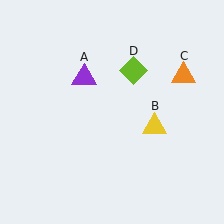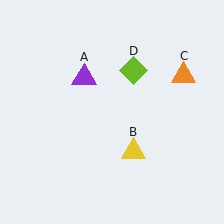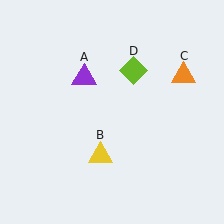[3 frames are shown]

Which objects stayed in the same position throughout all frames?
Purple triangle (object A) and orange triangle (object C) and lime diamond (object D) remained stationary.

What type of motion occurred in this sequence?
The yellow triangle (object B) rotated clockwise around the center of the scene.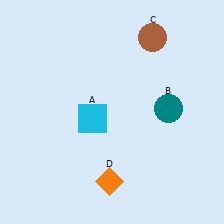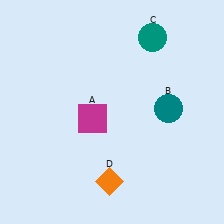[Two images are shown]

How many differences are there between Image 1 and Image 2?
There are 2 differences between the two images.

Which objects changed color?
A changed from cyan to magenta. C changed from brown to teal.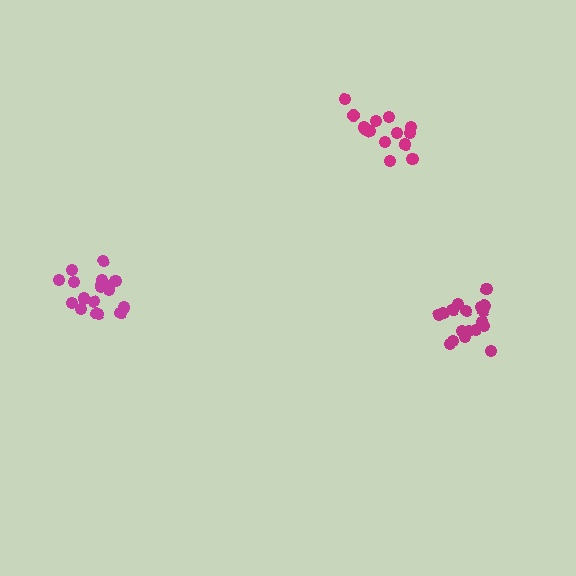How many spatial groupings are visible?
There are 3 spatial groupings.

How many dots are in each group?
Group 1: 18 dots, Group 2: 19 dots, Group 3: 14 dots (51 total).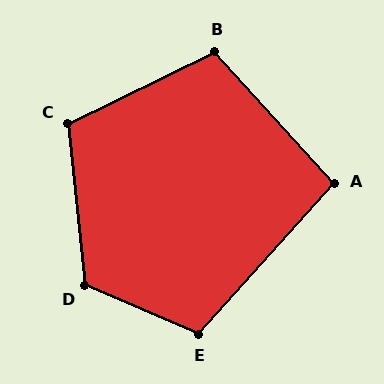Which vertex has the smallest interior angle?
A, at approximately 96 degrees.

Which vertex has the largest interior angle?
D, at approximately 119 degrees.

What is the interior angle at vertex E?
Approximately 109 degrees (obtuse).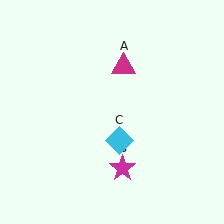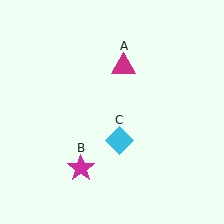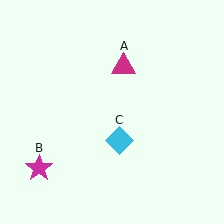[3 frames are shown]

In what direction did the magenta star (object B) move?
The magenta star (object B) moved left.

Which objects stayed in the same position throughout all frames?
Magenta triangle (object A) and cyan diamond (object C) remained stationary.